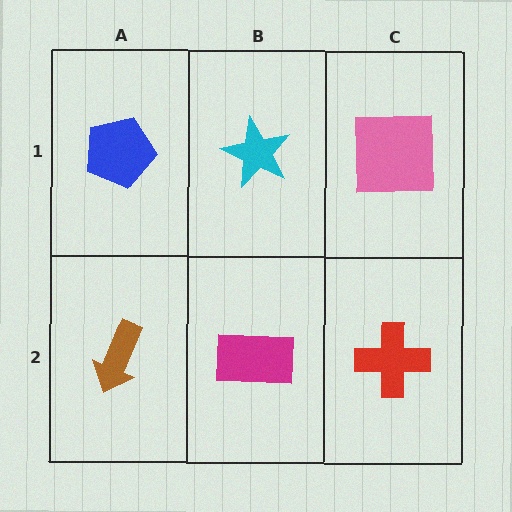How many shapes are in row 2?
3 shapes.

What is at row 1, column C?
A pink square.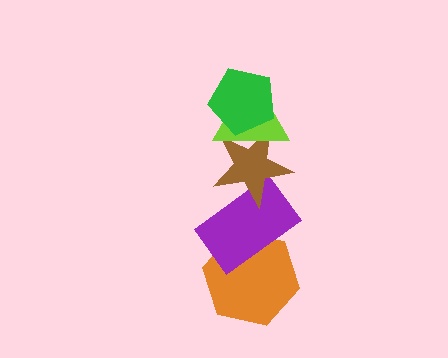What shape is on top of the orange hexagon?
The purple rectangle is on top of the orange hexagon.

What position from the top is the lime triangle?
The lime triangle is 2nd from the top.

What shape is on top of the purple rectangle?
The brown star is on top of the purple rectangle.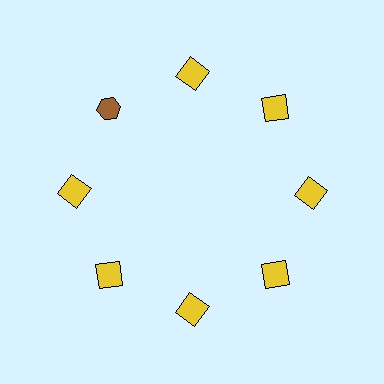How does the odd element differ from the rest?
It differs in both color (brown instead of yellow) and shape (hexagon instead of square).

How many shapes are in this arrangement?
There are 8 shapes arranged in a ring pattern.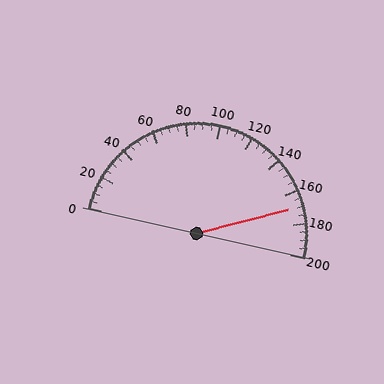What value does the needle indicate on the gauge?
The needle indicates approximately 170.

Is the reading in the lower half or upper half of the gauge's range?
The reading is in the upper half of the range (0 to 200).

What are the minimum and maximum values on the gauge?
The gauge ranges from 0 to 200.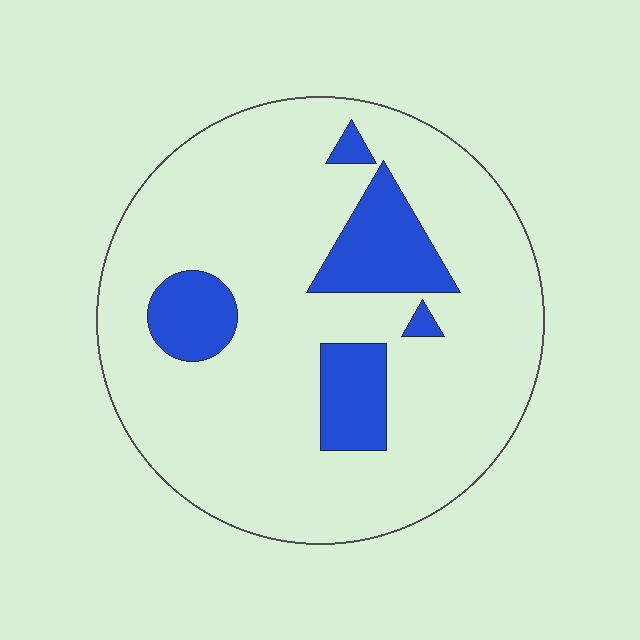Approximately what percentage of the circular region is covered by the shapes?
Approximately 15%.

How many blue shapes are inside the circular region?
5.